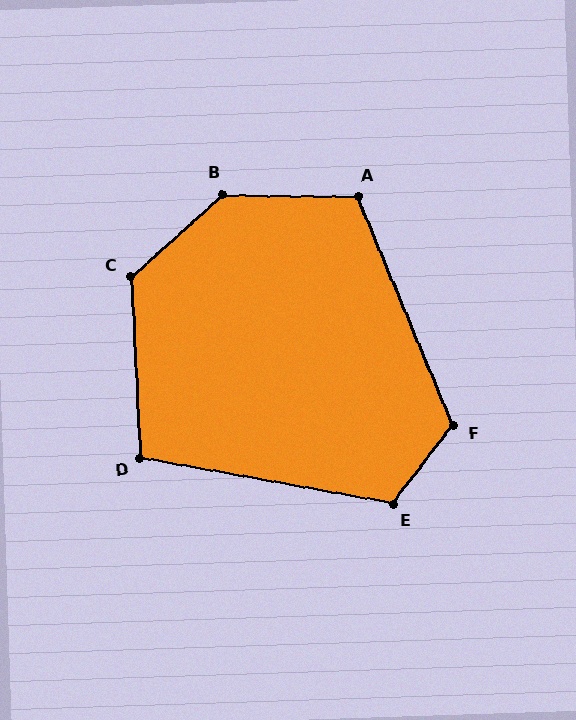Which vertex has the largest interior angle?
B, at approximately 137 degrees.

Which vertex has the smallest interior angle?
D, at approximately 103 degrees.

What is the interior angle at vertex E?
Approximately 118 degrees (obtuse).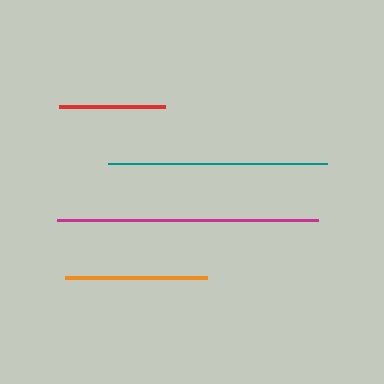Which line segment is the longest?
The magenta line is the longest at approximately 262 pixels.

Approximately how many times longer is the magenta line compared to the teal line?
The magenta line is approximately 1.2 times the length of the teal line.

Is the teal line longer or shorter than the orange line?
The teal line is longer than the orange line.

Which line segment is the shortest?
The red line is the shortest at approximately 106 pixels.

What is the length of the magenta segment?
The magenta segment is approximately 262 pixels long.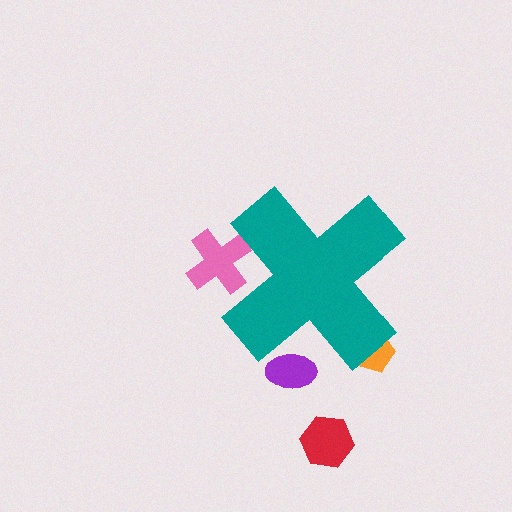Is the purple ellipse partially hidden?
Yes, the purple ellipse is partially hidden behind the teal cross.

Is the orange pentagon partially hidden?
Yes, the orange pentagon is partially hidden behind the teal cross.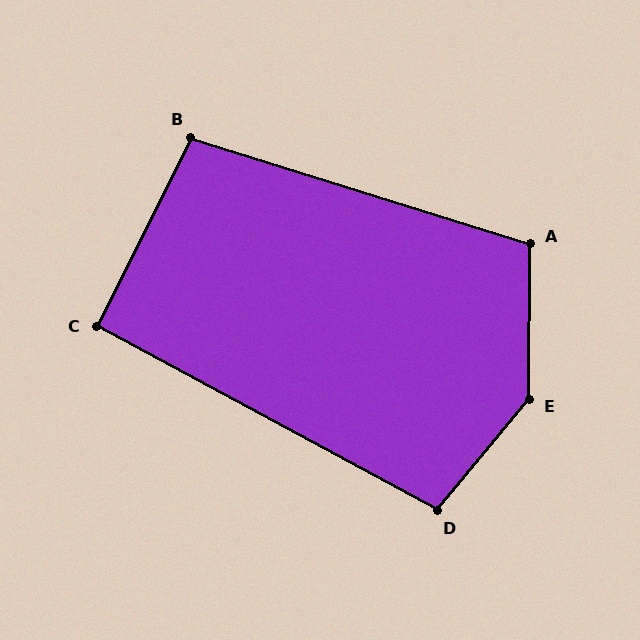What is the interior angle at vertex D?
Approximately 101 degrees (obtuse).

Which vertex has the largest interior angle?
E, at approximately 141 degrees.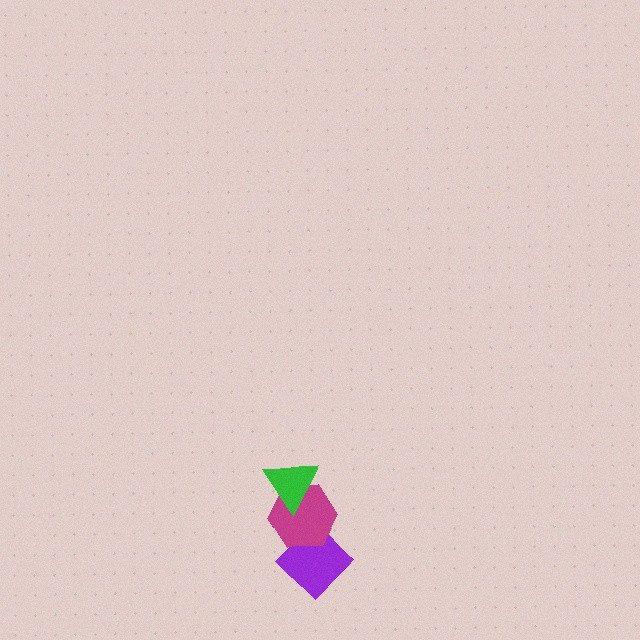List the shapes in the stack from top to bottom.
From top to bottom: the green triangle, the magenta hexagon, the purple diamond.